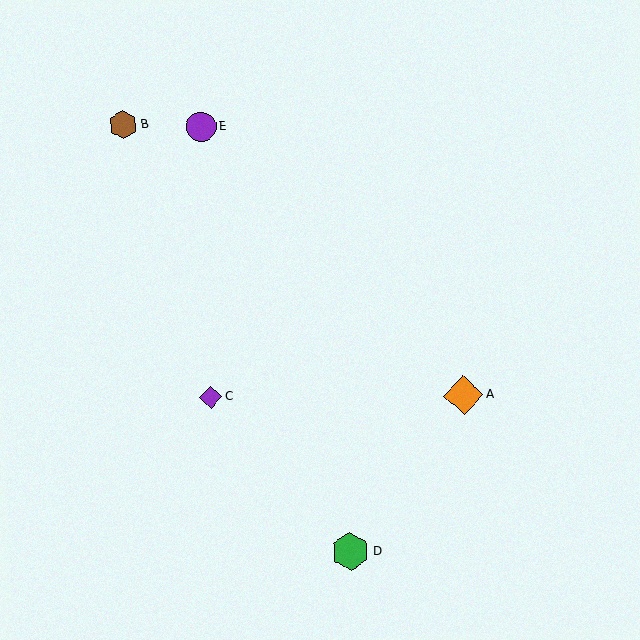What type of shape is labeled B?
Shape B is a brown hexagon.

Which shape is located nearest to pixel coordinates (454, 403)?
The orange diamond (labeled A) at (463, 395) is nearest to that location.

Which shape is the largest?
The orange diamond (labeled A) is the largest.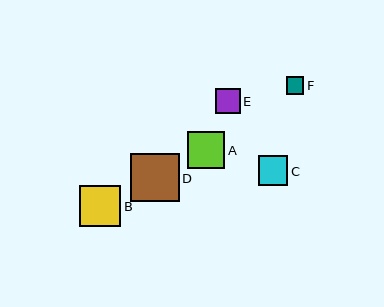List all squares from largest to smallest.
From largest to smallest: D, B, A, C, E, F.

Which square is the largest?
Square D is the largest with a size of approximately 48 pixels.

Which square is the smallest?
Square F is the smallest with a size of approximately 17 pixels.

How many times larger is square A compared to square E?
Square A is approximately 1.5 times the size of square E.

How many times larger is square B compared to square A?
Square B is approximately 1.1 times the size of square A.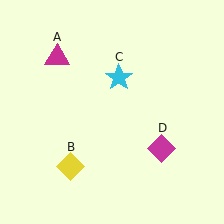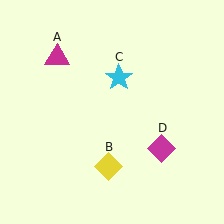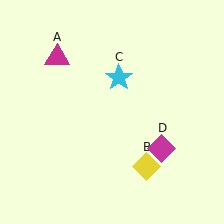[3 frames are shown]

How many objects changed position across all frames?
1 object changed position: yellow diamond (object B).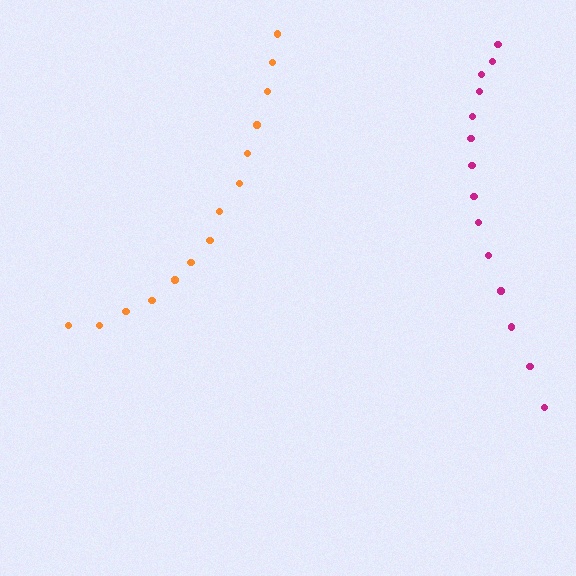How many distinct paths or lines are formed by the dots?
There are 2 distinct paths.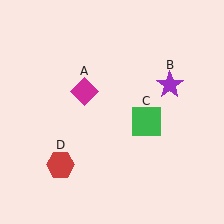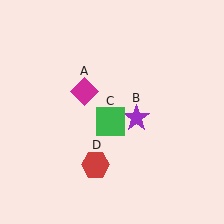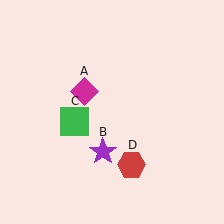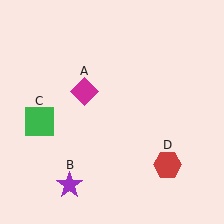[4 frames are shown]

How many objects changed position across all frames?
3 objects changed position: purple star (object B), green square (object C), red hexagon (object D).